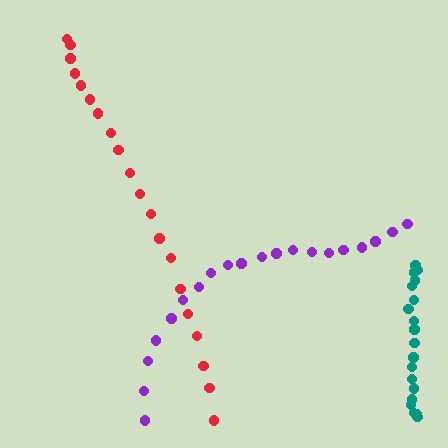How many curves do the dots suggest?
There are 3 distinct paths.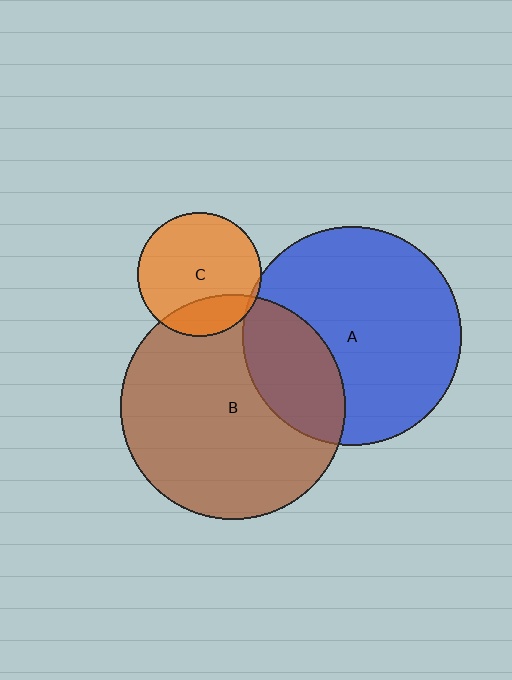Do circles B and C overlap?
Yes.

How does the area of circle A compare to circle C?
Approximately 3.1 times.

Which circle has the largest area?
Circle B (brown).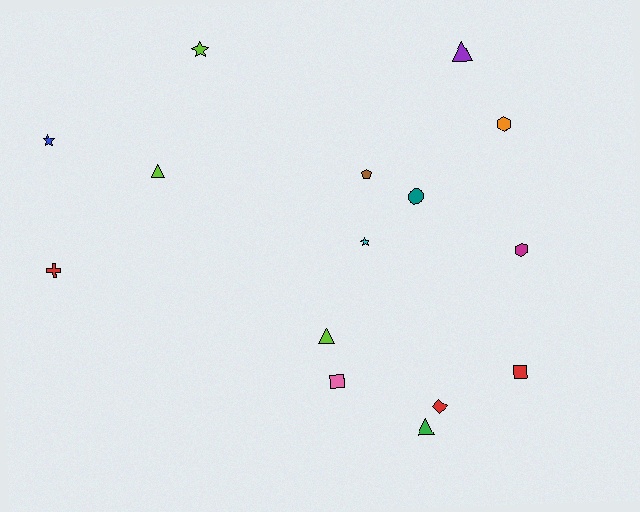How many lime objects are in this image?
There are 3 lime objects.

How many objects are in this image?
There are 15 objects.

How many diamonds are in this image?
There is 1 diamond.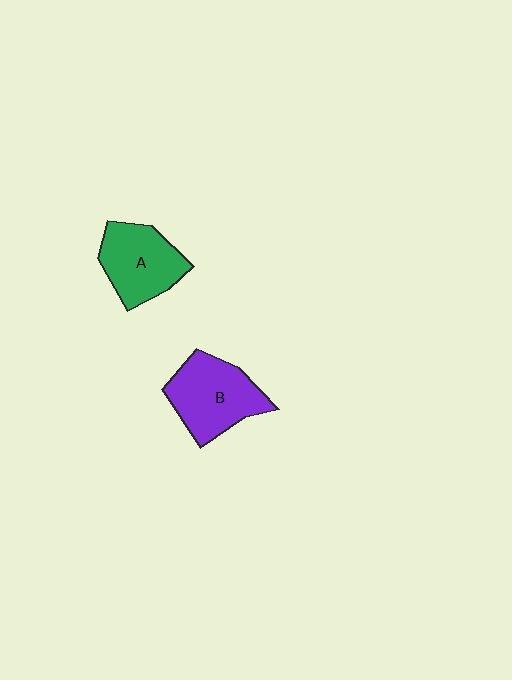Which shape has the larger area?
Shape B (purple).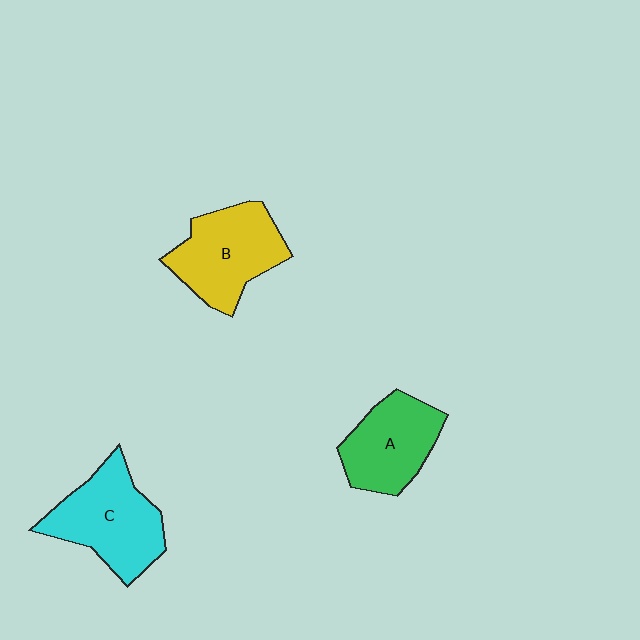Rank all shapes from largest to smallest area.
From largest to smallest: C (cyan), B (yellow), A (green).